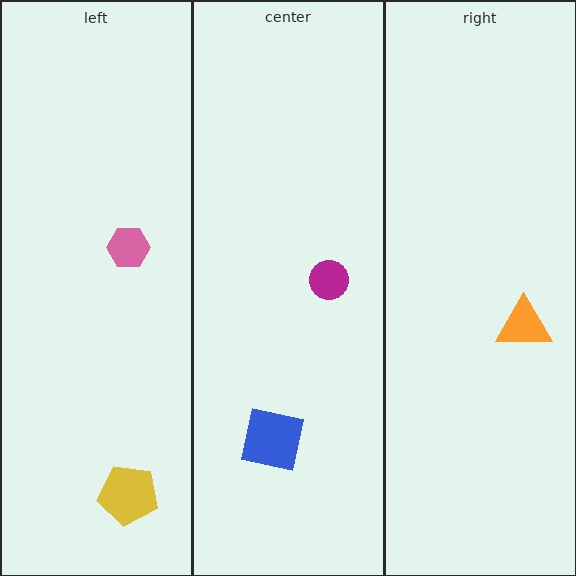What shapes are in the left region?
The yellow pentagon, the pink hexagon.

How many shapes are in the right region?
1.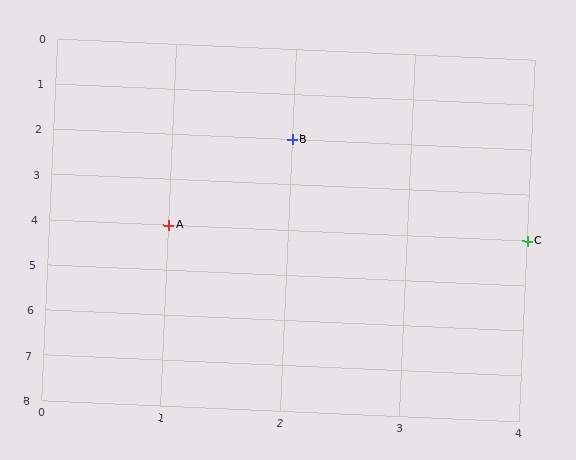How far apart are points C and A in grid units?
Points C and A are 3 columns apart.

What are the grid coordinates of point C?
Point C is at grid coordinates (4, 4).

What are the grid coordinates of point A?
Point A is at grid coordinates (1, 4).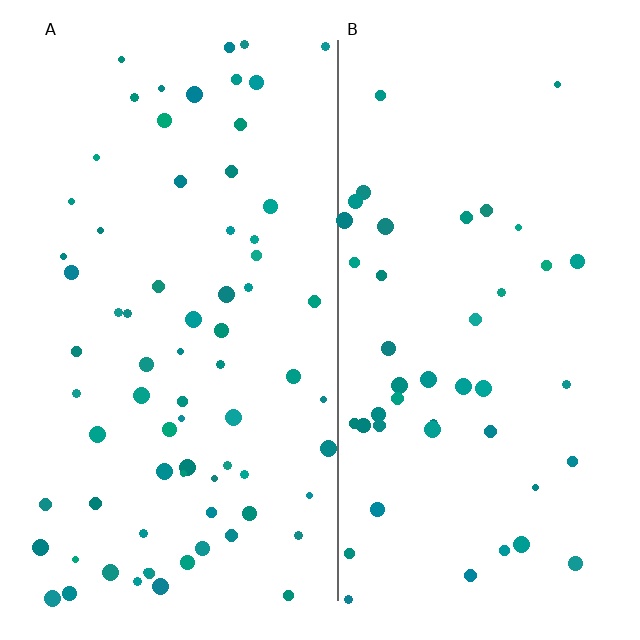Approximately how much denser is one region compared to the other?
Approximately 1.6× — region A over region B.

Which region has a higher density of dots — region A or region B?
A (the left).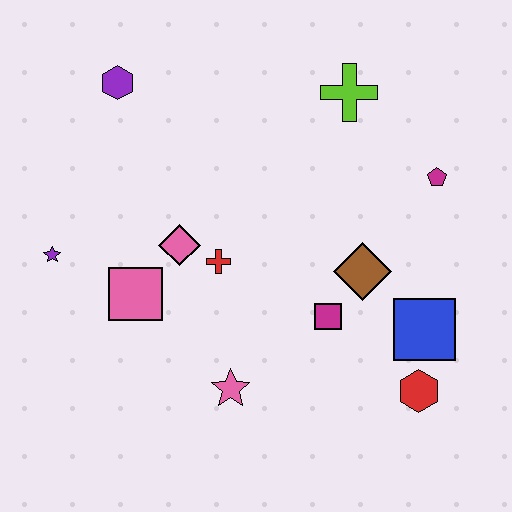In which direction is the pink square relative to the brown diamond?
The pink square is to the left of the brown diamond.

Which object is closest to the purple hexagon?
The pink diamond is closest to the purple hexagon.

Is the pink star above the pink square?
No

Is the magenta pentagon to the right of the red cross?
Yes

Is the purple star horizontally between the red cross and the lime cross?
No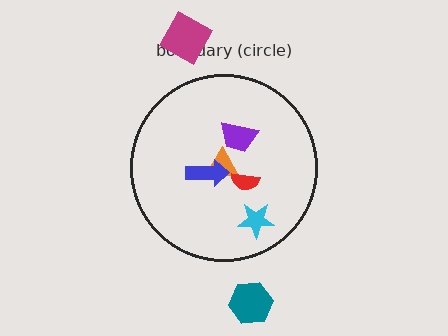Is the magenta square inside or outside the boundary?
Outside.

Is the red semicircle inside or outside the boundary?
Inside.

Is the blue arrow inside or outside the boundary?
Inside.